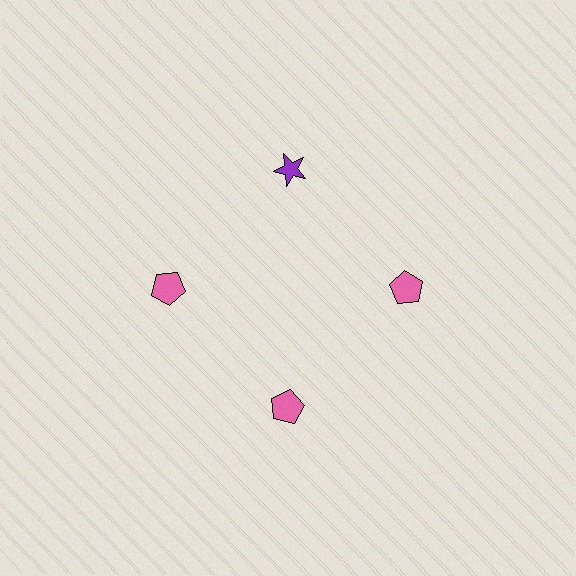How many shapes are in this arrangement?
There are 4 shapes arranged in a ring pattern.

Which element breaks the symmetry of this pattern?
The purple star at roughly the 12 o'clock position breaks the symmetry. All other shapes are pink pentagons.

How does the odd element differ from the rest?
It differs in both color (purple instead of pink) and shape (star instead of pentagon).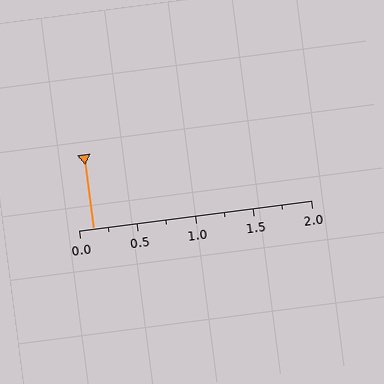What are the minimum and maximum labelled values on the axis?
The axis runs from 0.0 to 2.0.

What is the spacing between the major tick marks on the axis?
The major ticks are spaced 0.5 apart.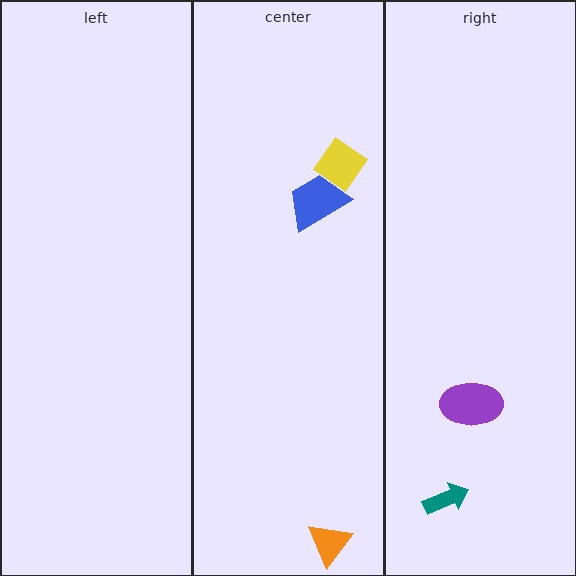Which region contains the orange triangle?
The center region.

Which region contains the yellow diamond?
The center region.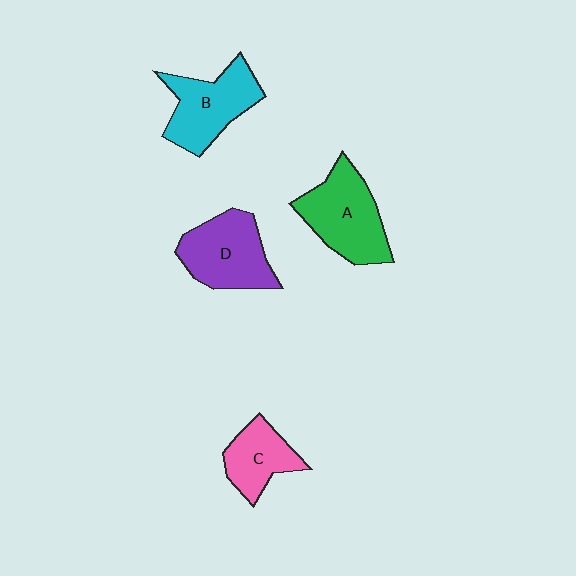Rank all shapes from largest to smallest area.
From largest to smallest: A (green), D (purple), B (cyan), C (pink).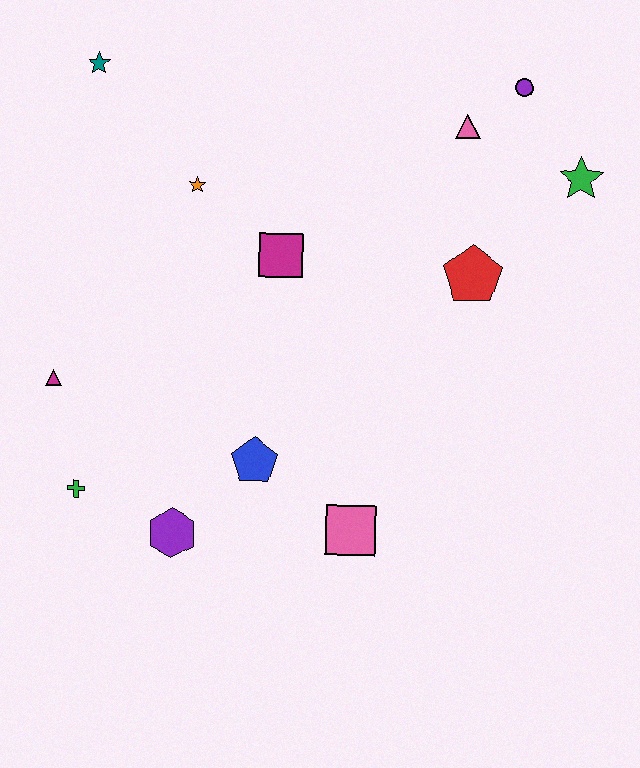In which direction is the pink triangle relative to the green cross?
The pink triangle is to the right of the green cross.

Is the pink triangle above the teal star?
No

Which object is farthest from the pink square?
The teal star is farthest from the pink square.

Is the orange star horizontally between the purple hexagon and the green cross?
No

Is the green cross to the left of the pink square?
Yes